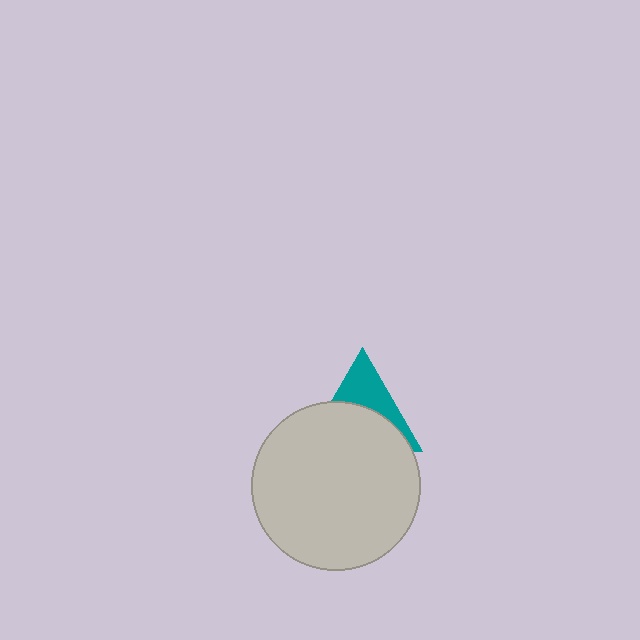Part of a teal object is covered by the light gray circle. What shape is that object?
It is a triangle.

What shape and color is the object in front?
The object in front is a light gray circle.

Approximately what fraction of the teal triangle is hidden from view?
Roughly 60% of the teal triangle is hidden behind the light gray circle.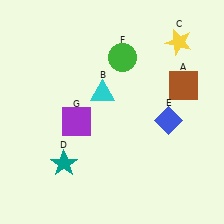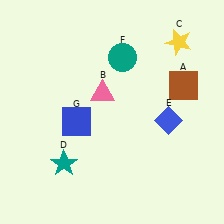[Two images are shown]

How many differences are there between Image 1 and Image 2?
There are 3 differences between the two images.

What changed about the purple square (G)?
In Image 1, G is purple. In Image 2, it changed to blue.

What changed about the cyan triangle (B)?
In Image 1, B is cyan. In Image 2, it changed to pink.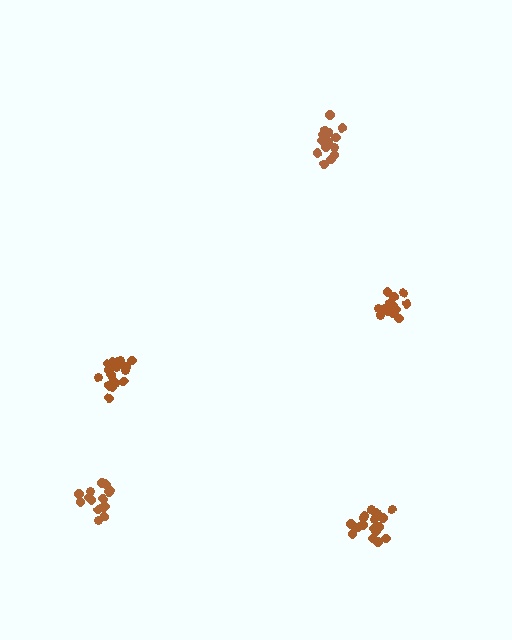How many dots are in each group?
Group 1: 18 dots, Group 2: 17 dots, Group 3: 15 dots, Group 4: 17 dots, Group 5: 21 dots (88 total).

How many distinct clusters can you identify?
There are 5 distinct clusters.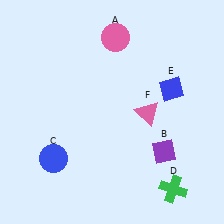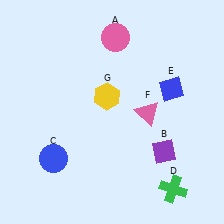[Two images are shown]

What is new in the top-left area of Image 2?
A yellow hexagon (G) was added in the top-left area of Image 2.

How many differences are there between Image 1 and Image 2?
There is 1 difference between the two images.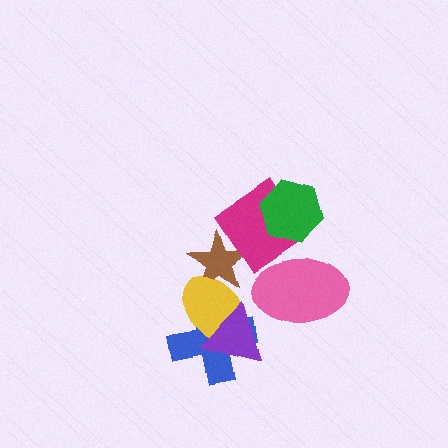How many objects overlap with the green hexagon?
1 object overlaps with the green hexagon.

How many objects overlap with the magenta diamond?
3 objects overlap with the magenta diamond.